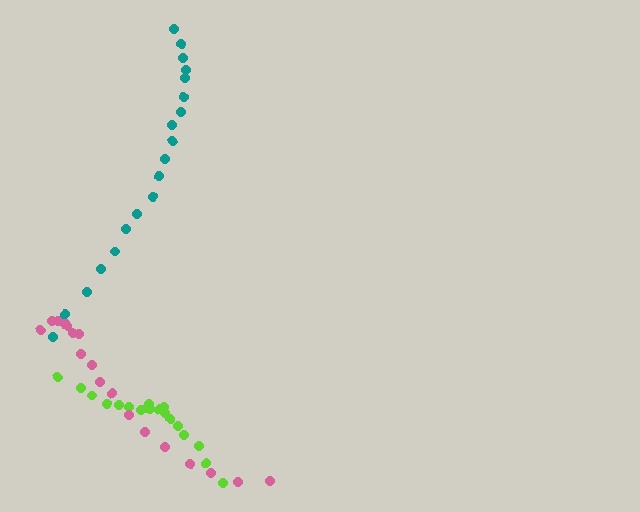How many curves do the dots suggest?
There are 3 distinct paths.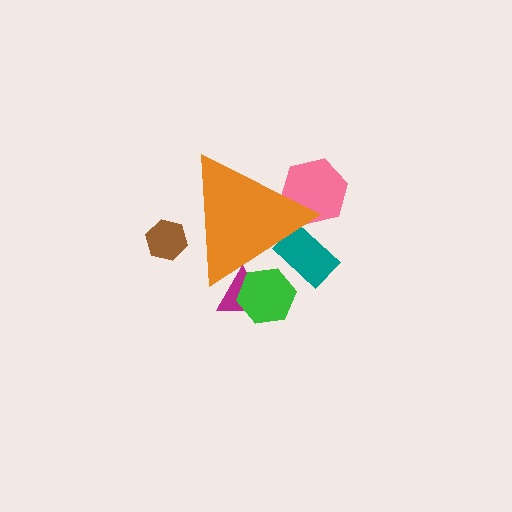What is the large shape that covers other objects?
An orange triangle.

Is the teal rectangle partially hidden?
Yes, the teal rectangle is partially hidden behind the orange triangle.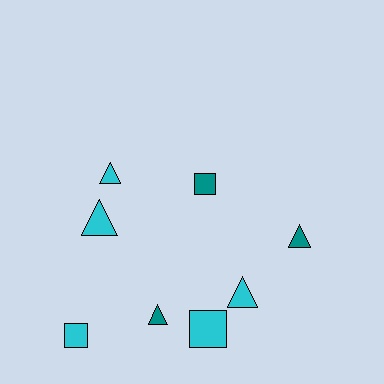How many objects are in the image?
There are 8 objects.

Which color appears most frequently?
Cyan, with 5 objects.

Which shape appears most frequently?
Triangle, with 5 objects.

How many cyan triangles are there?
There are 3 cyan triangles.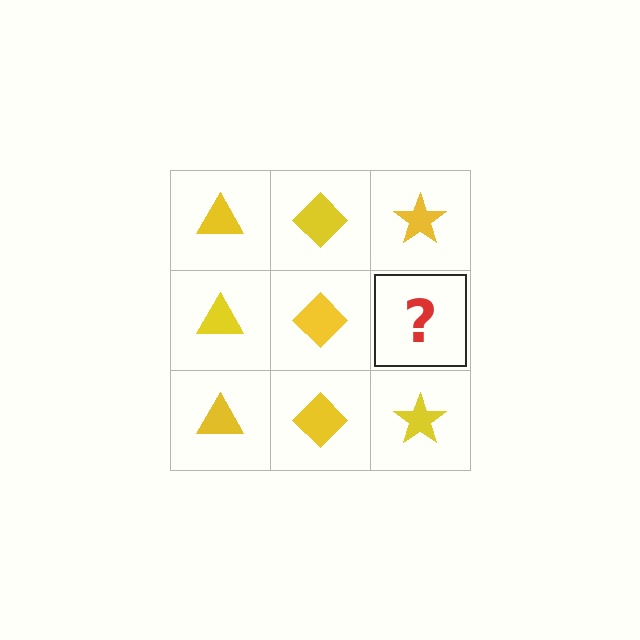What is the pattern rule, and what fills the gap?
The rule is that each column has a consistent shape. The gap should be filled with a yellow star.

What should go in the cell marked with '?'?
The missing cell should contain a yellow star.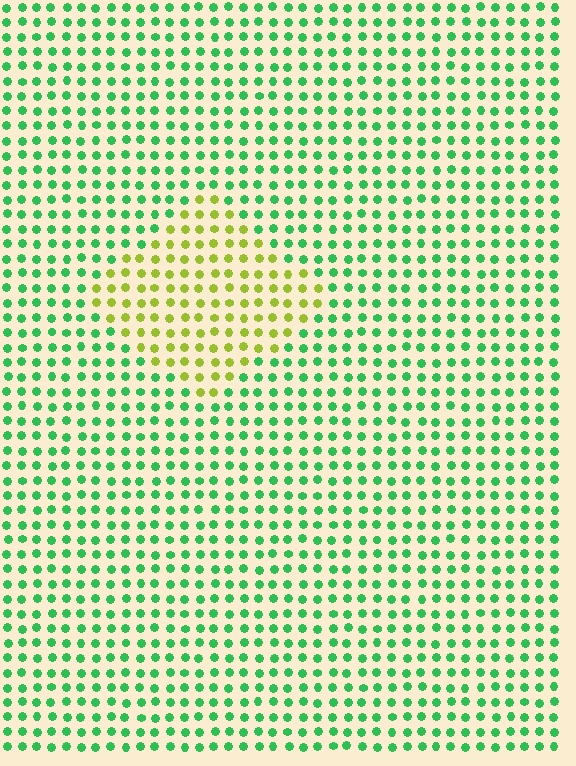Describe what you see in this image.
The image is filled with small green elements in a uniform arrangement. A diamond-shaped region is visible where the elements are tinted to a slightly different hue, forming a subtle color boundary.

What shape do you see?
I see a diamond.